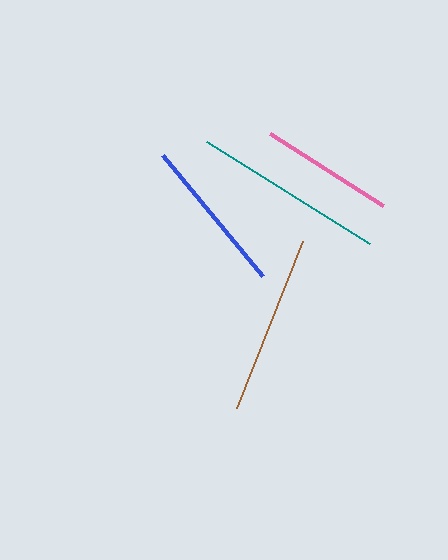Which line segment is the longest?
The teal line is the longest at approximately 191 pixels.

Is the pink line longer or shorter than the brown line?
The brown line is longer than the pink line.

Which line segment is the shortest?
The pink line is the shortest at approximately 134 pixels.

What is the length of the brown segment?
The brown segment is approximately 180 pixels long.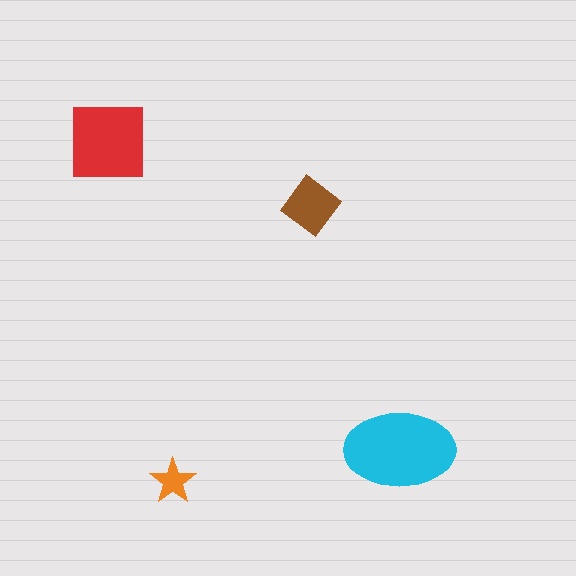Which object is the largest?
The cyan ellipse.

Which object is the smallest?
The orange star.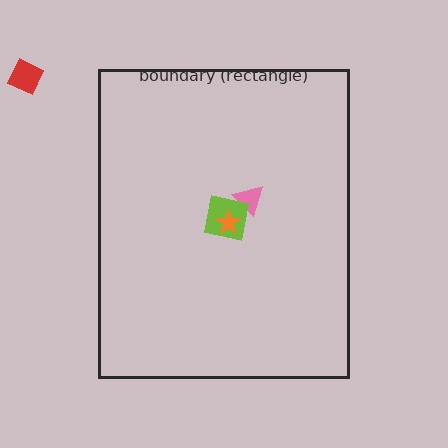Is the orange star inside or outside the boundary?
Inside.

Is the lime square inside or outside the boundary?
Inside.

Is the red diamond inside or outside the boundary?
Outside.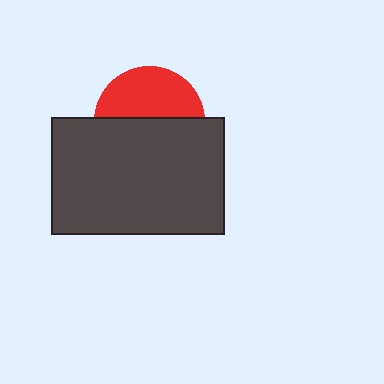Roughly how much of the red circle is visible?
About half of it is visible (roughly 45%).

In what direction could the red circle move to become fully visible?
The red circle could move up. That would shift it out from behind the dark gray rectangle entirely.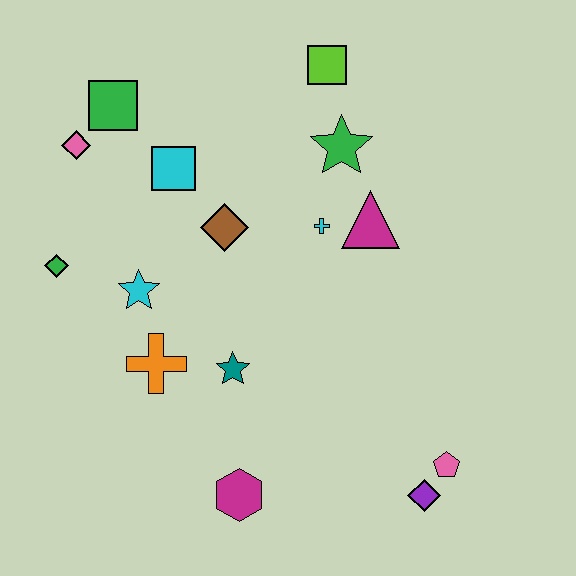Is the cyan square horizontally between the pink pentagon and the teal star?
No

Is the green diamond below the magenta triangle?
Yes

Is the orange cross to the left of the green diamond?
No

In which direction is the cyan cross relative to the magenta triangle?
The cyan cross is to the left of the magenta triangle.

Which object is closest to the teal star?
The orange cross is closest to the teal star.